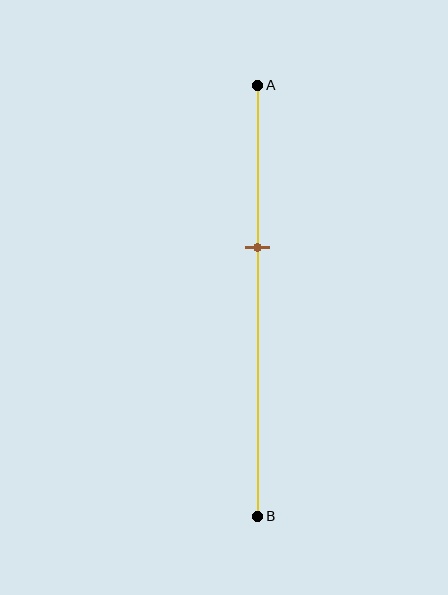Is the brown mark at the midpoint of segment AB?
No, the mark is at about 40% from A, not at the 50% midpoint.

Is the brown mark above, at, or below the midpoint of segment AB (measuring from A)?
The brown mark is above the midpoint of segment AB.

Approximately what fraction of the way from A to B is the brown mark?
The brown mark is approximately 40% of the way from A to B.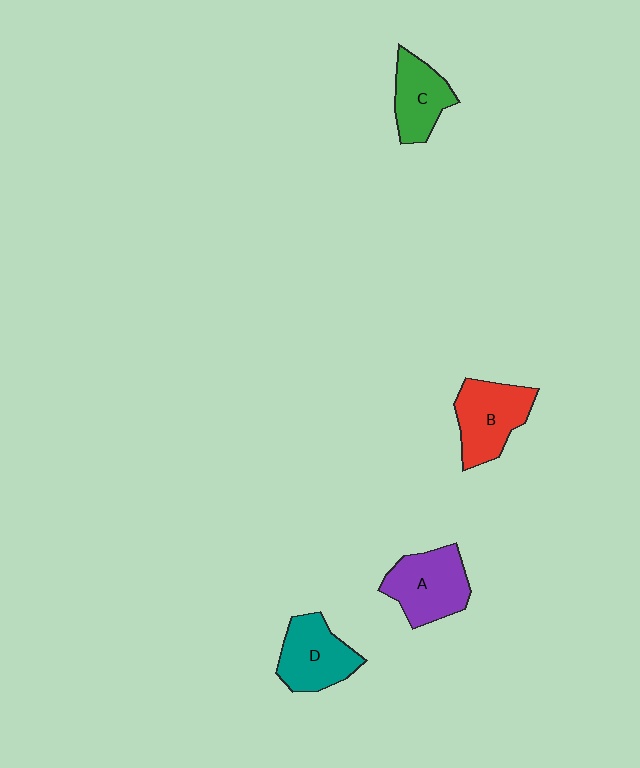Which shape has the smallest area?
Shape C (green).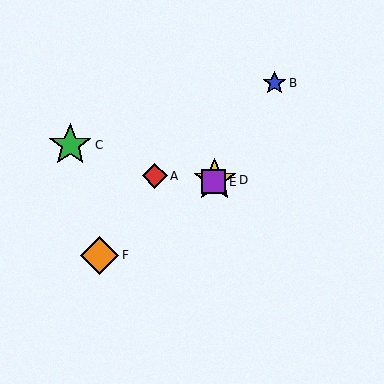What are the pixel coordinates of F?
Object F is at (100, 255).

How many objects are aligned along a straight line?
3 objects (B, D, E) are aligned along a straight line.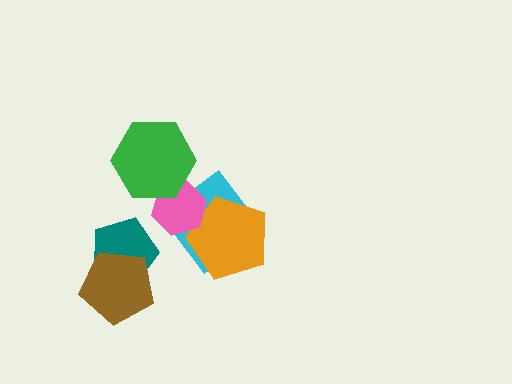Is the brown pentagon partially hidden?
No, no other shape covers it.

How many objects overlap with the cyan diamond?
2 objects overlap with the cyan diamond.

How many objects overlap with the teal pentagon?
1 object overlaps with the teal pentagon.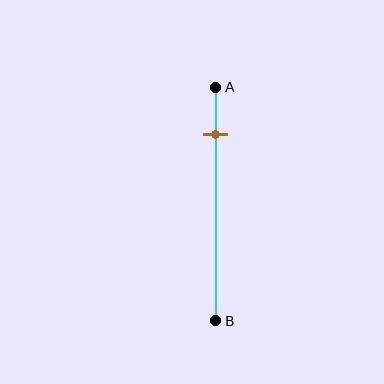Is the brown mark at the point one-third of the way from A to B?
No, the mark is at about 20% from A, not at the 33% one-third point.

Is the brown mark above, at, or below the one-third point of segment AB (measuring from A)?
The brown mark is above the one-third point of segment AB.